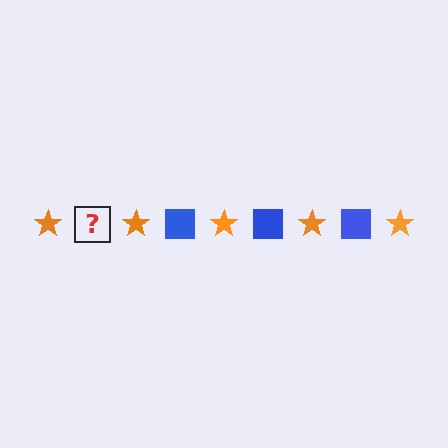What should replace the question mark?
The question mark should be replaced with a blue square.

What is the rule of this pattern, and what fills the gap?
The rule is that the pattern alternates between orange star and blue square. The gap should be filled with a blue square.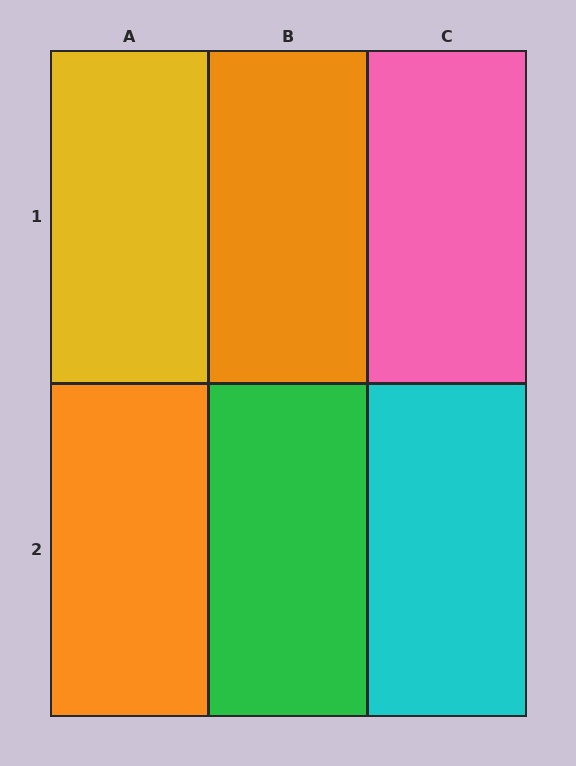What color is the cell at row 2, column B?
Green.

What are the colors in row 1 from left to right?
Yellow, orange, pink.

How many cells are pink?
1 cell is pink.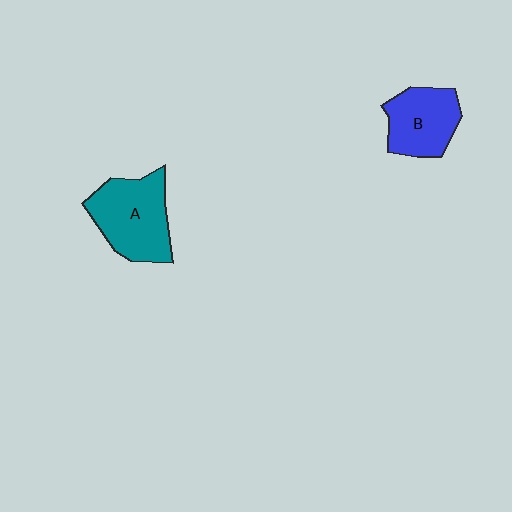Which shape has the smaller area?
Shape B (blue).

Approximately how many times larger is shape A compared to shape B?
Approximately 1.3 times.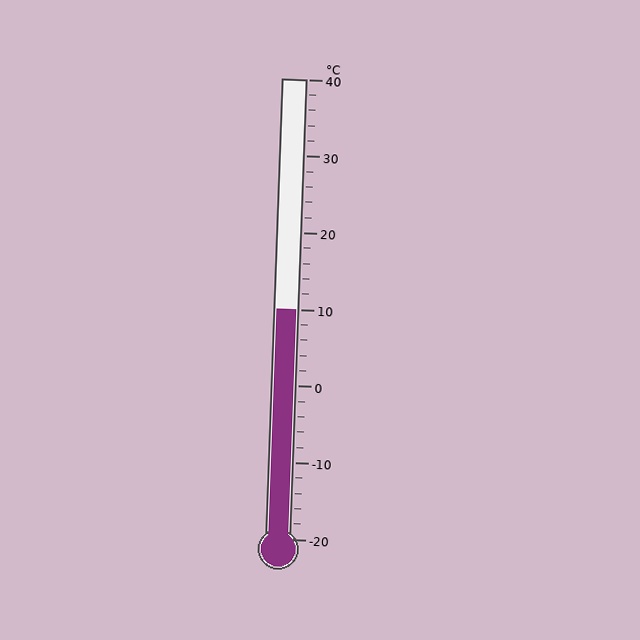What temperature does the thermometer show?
The thermometer shows approximately 10°C.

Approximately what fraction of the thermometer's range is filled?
The thermometer is filled to approximately 50% of its range.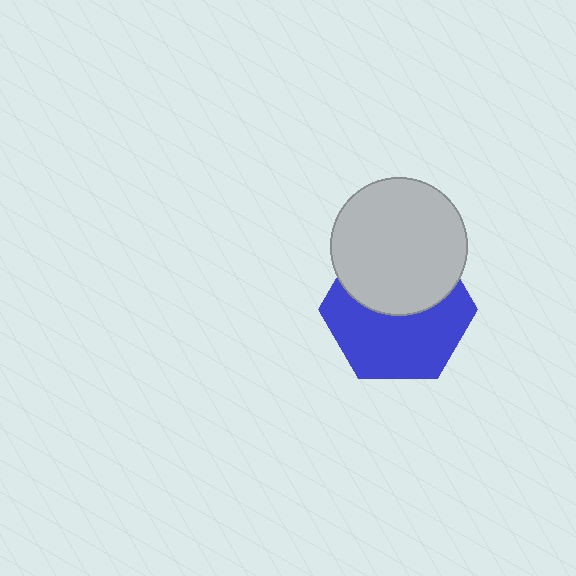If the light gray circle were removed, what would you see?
You would see the complete blue hexagon.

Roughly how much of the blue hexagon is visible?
About half of it is visible (roughly 57%).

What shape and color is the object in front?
The object in front is a light gray circle.